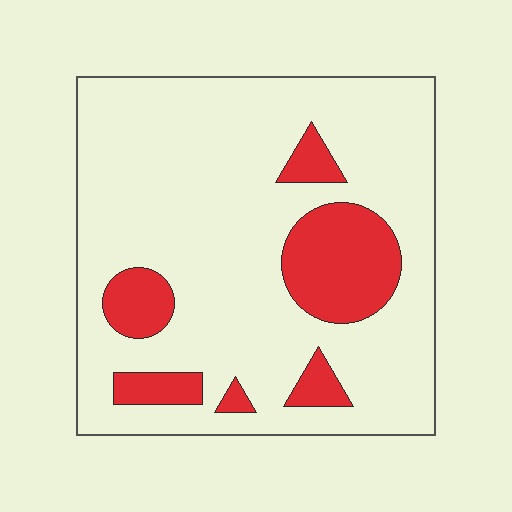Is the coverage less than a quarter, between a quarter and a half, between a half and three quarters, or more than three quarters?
Less than a quarter.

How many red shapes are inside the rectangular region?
6.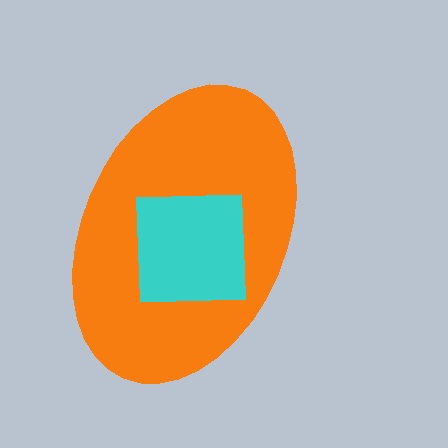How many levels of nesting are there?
2.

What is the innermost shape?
The cyan square.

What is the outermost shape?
The orange ellipse.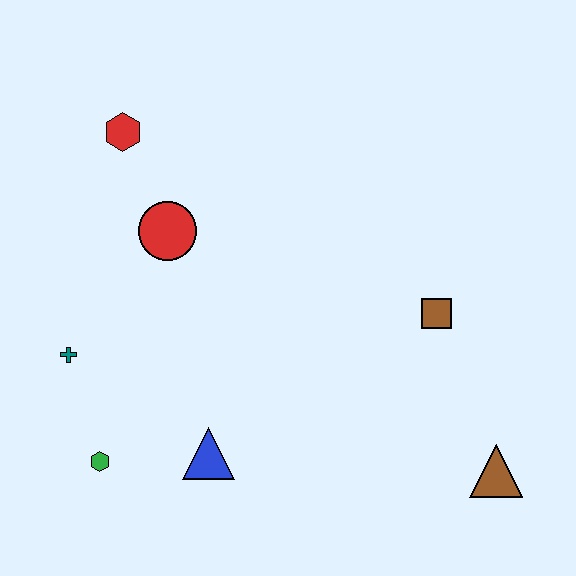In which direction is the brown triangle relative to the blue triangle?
The brown triangle is to the right of the blue triangle.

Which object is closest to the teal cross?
The green hexagon is closest to the teal cross.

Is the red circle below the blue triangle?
No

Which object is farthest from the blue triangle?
The red hexagon is farthest from the blue triangle.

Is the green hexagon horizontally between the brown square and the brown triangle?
No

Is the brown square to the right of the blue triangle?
Yes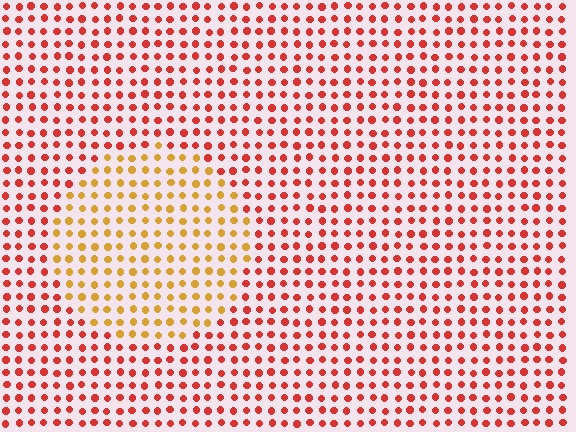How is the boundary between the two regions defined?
The boundary is defined purely by a slight shift in hue (about 40 degrees). Spacing, size, and orientation are identical on both sides.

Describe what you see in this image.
The image is filled with small red elements in a uniform arrangement. A circle-shaped region is visible where the elements are tinted to a slightly different hue, forming a subtle color boundary.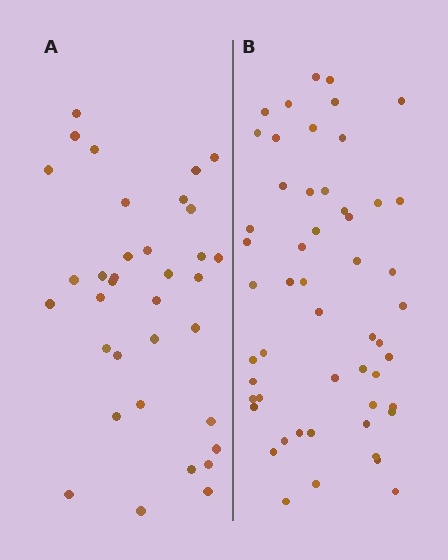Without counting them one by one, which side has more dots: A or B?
Region B (the right region) has more dots.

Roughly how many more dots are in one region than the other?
Region B has approximately 20 more dots than region A.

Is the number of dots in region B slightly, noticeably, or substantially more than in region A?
Region B has substantially more. The ratio is roughly 1.5 to 1.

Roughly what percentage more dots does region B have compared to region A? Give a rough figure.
About 50% more.